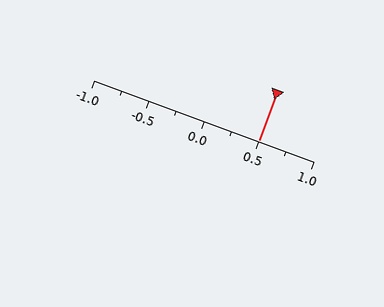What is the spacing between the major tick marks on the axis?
The major ticks are spaced 0.5 apart.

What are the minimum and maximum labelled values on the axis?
The axis runs from -1.0 to 1.0.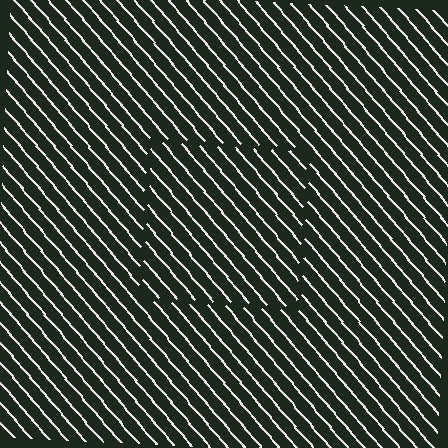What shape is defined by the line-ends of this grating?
An illusory square. The interior of the shape contains the same grating, shifted by half a period — the contour is defined by the phase discontinuity where line-ends from the inner and outer gratings abut.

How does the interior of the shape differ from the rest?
The interior of the shape contains the same grating, shifted by half a period — the contour is defined by the phase discontinuity where line-ends from the inner and outer gratings abut.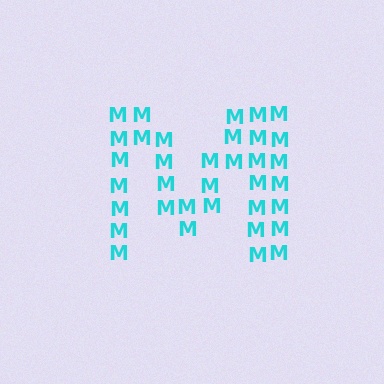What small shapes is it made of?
It is made of small letter M's.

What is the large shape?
The large shape is the letter M.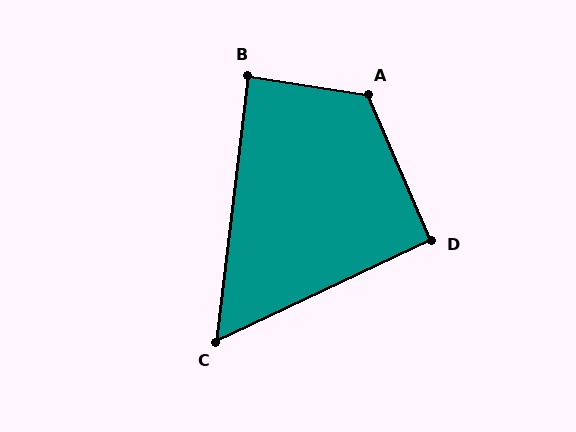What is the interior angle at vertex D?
Approximately 92 degrees (approximately right).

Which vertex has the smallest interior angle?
C, at approximately 58 degrees.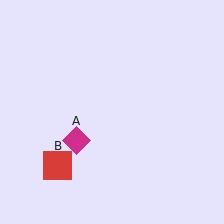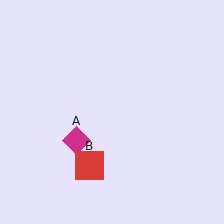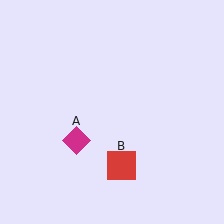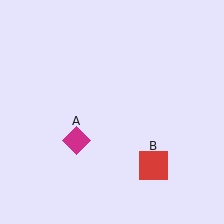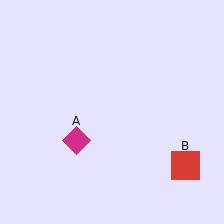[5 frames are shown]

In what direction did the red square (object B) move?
The red square (object B) moved right.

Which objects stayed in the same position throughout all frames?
Magenta diamond (object A) remained stationary.